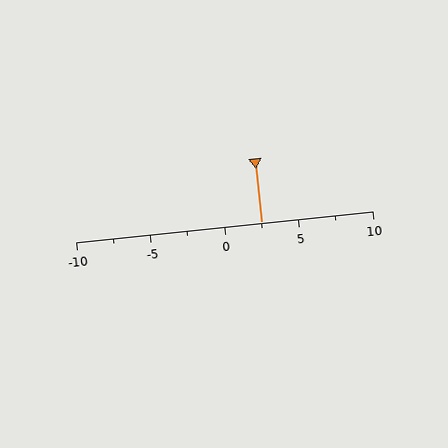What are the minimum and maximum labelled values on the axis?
The axis runs from -10 to 10.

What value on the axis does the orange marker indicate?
The marker indicates approximately 2.5.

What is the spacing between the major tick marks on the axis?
The major ticks are spaced 5 apart.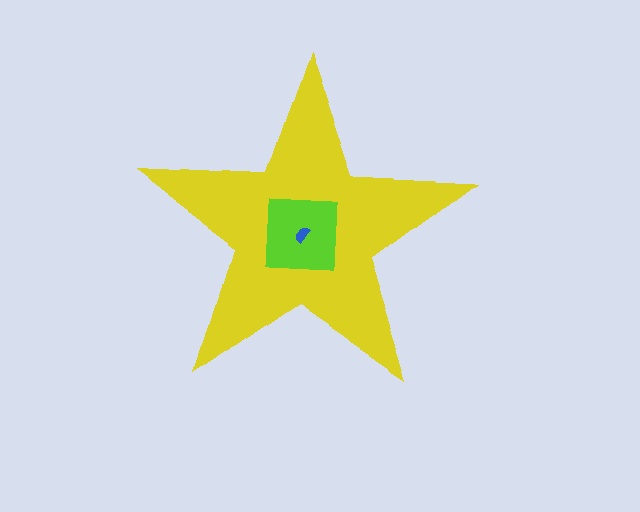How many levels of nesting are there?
3.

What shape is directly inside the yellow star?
The lime square.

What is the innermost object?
The blue semicircle.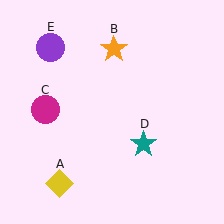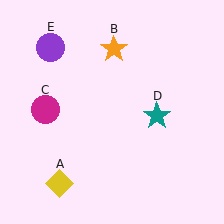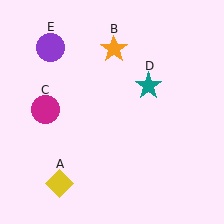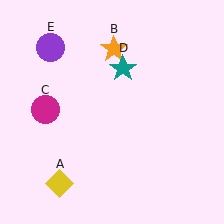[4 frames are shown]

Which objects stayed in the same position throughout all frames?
Yellow diamond (object A) and orange star (object B) and magenta circle (object C) and purple circle (object E) remained stationary.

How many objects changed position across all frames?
1 object changed position: teal star (object D).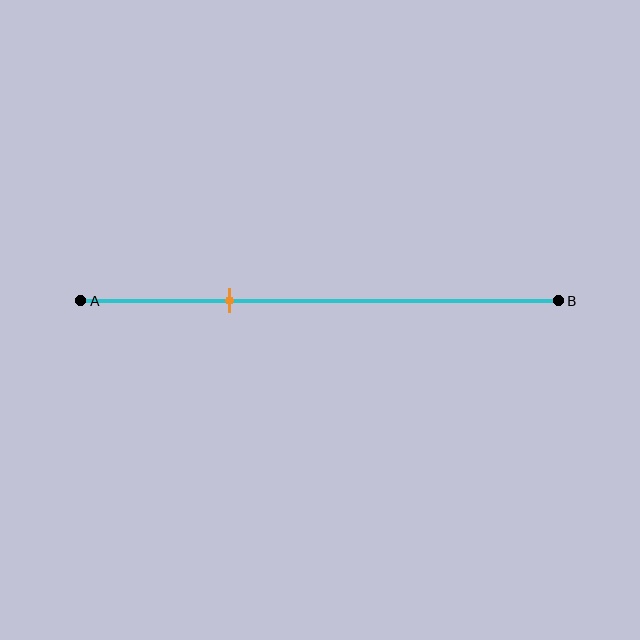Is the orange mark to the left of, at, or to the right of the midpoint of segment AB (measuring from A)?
The orange mark is to the left of the midpoint of segment AB.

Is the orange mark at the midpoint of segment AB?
No, the mark is at about 30% from A, not at the 50% midpoint.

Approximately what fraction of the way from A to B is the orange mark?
The orange mark is approximately 30% of the way from A to B.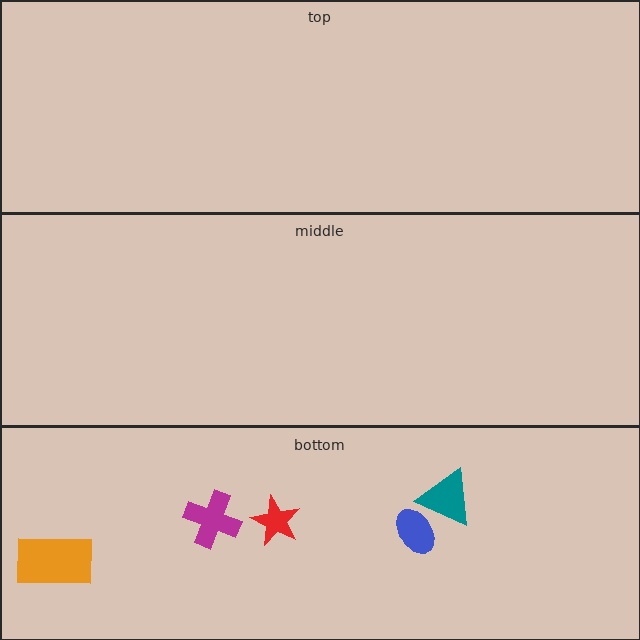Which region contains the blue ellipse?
The bottom region.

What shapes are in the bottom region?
The blue ellipse, the magenta cross, the red star, the orange rectangle, the teal triangle.